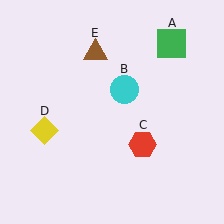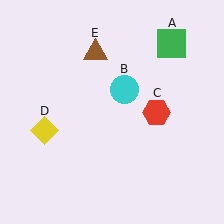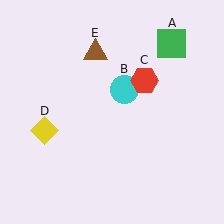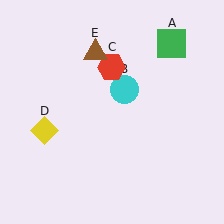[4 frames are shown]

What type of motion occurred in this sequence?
The red hexagon (object C) rotated counterclockwise around the center of the scene.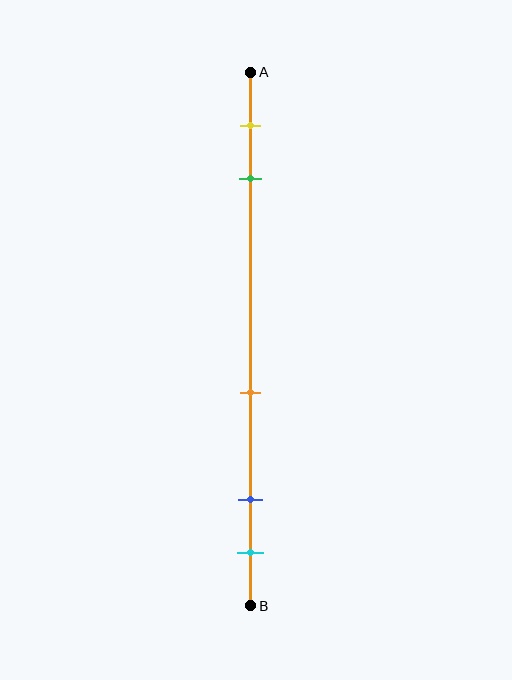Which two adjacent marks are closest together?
The blue and cyan marks are the closest adjacent pair.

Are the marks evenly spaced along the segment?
No, the marks are not evenly spaced.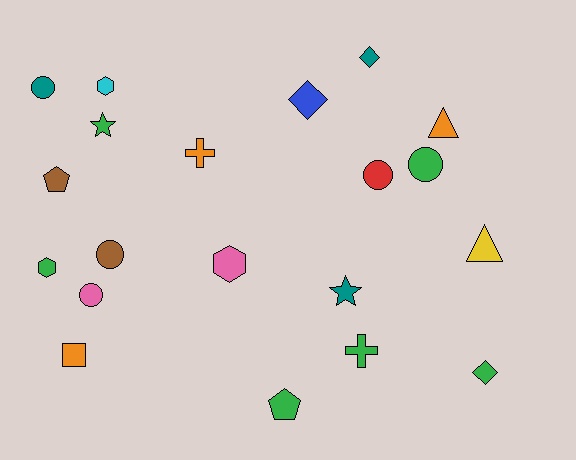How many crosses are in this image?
There are 2 crosses.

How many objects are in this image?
There are 20 objects.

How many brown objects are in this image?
There are 2 brown objects.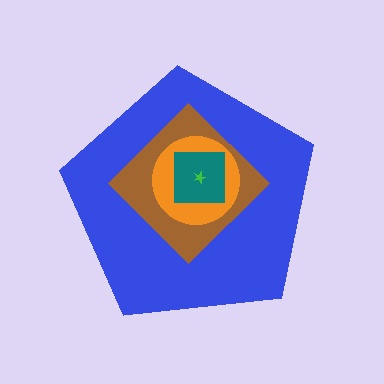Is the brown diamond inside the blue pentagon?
Yes.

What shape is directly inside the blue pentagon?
The brown diamond.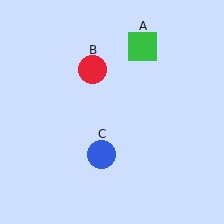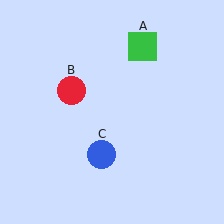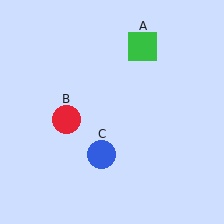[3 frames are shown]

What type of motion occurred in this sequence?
The red circle (object B) rotated counterclockwise around the center of the scene.